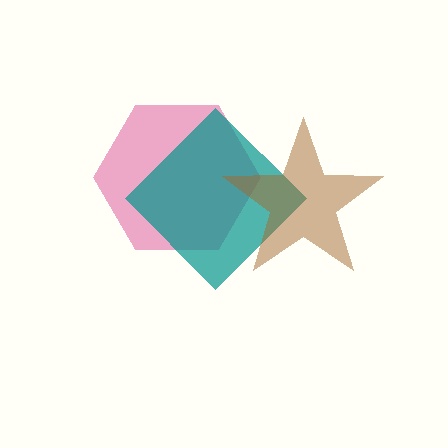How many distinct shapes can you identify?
There are 3 distinct shapes: a pink hexagon, a teal diamond, a brown star.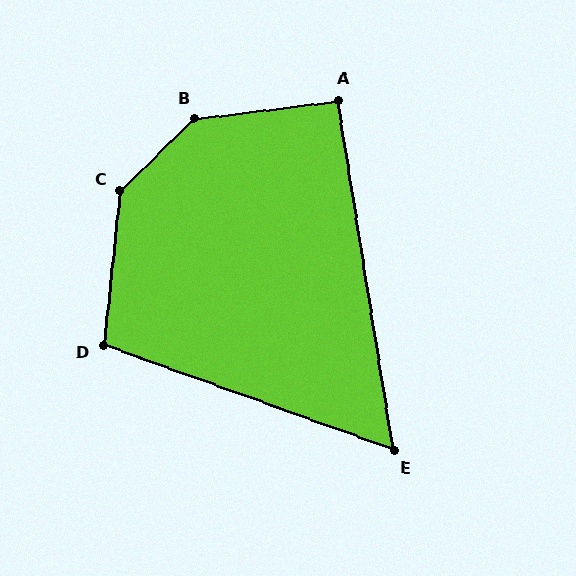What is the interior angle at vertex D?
Approximately 103 degrees (obtuse).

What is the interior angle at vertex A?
Approximately 92 degrees (approximately right).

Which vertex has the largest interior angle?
B, at approximately 143 degrees.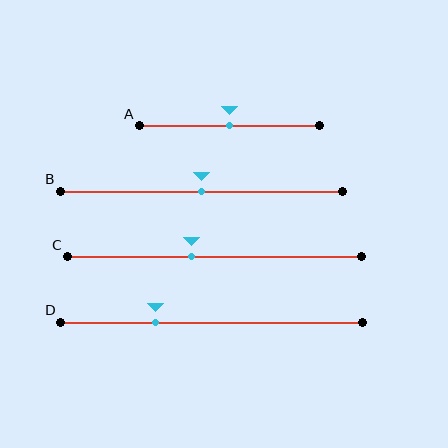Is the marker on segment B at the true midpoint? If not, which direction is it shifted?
Yes, the marker on segment B is at the true midpoint.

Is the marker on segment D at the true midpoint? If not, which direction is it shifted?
No, the marker on segment D is shifted to the left by about 18% of the segment length.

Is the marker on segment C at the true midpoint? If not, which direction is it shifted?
No, the marker on segment C is shifted to the left by about 8% of the segment length.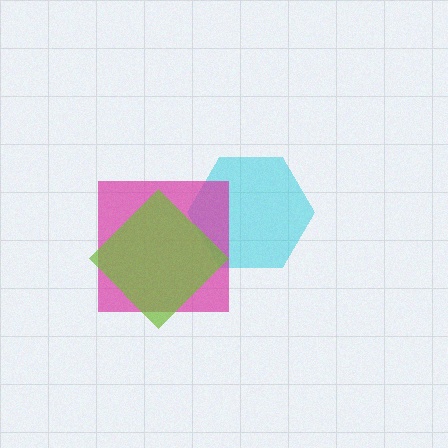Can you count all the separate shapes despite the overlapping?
Yes, there are 3 separate shapes.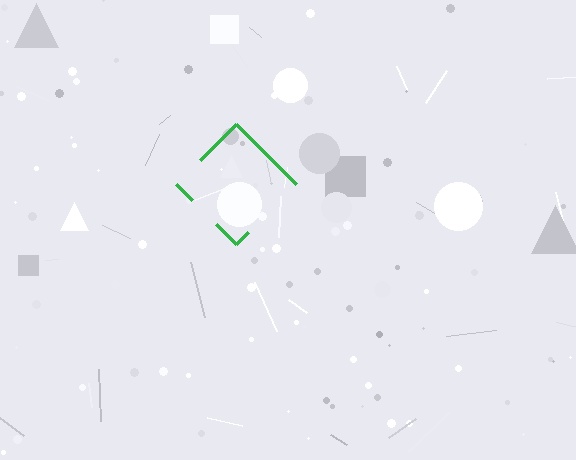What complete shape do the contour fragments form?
The contour fragments form a diamond.